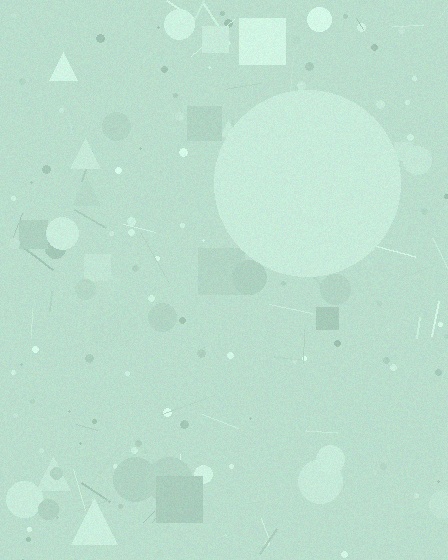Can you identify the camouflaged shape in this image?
The camouflaged shape is a circle.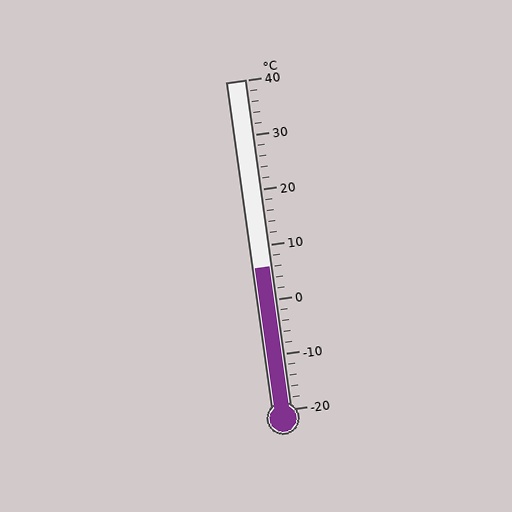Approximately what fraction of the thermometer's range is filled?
The thermometer is filled to approximately 45% of its range.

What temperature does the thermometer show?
The thermometer shows approximately 6°C.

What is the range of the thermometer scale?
The thermometer scale ranges from -20°C to 40°C.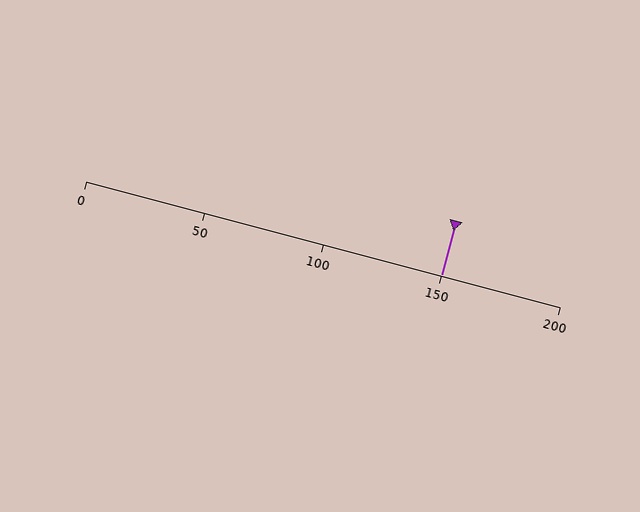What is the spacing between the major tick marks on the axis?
The major ticks are spaced 50 apart.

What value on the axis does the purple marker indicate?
The marker indicates approximately 150.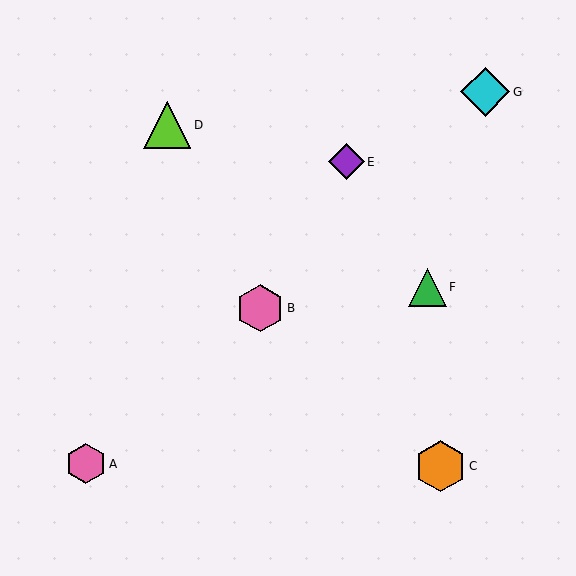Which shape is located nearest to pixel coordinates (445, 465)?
The orange hexagon (labeled C) at (440, 466) is nearest to that location.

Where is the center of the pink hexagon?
The center of the pink hexagon is at (86, 464).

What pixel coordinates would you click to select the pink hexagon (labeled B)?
Click at (260, 308) to select the pink hexagon B.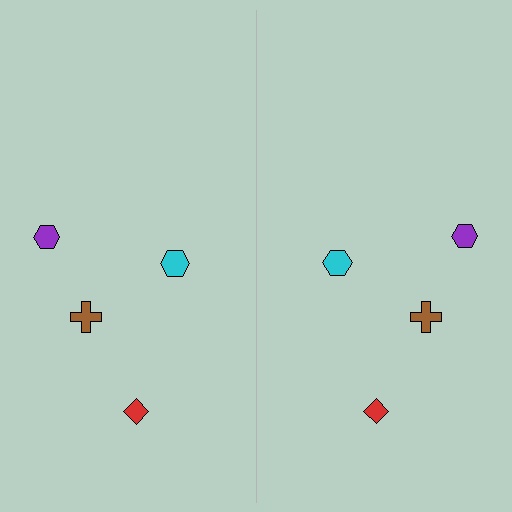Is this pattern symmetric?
Yes, this pattern has bilateral (reflection) symmetry.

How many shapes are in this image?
There are 8 shapes in this image.